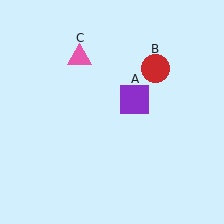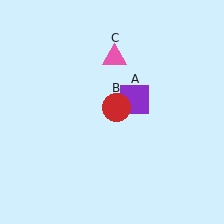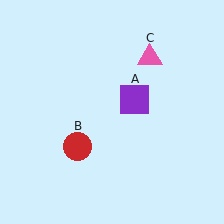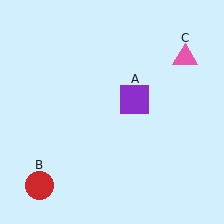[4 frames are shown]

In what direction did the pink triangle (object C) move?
The pink triangle (object C) moved right.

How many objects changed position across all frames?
2 objects changed position: red circle (object B), pink triangle (object C).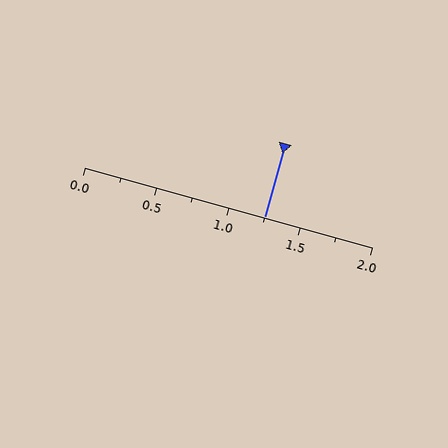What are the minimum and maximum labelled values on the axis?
The axis runs from 0.0 to 2.0.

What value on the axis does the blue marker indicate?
The marker indicates approximately 1.25.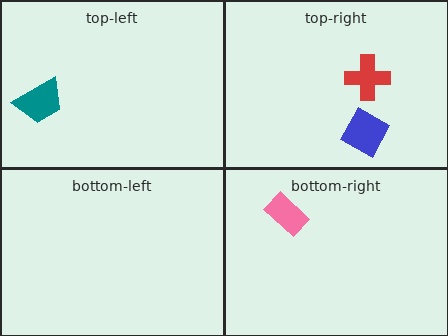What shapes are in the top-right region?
The blue square, the red cross.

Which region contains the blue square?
The top-right region.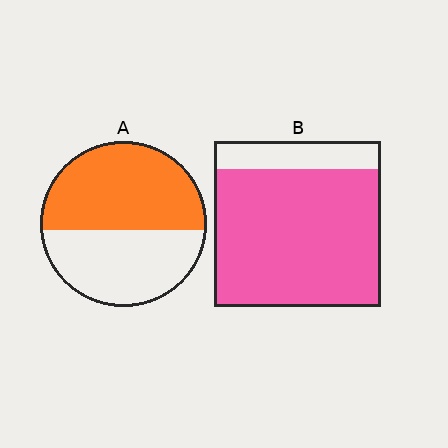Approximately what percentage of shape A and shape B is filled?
A is approximately 55% and B is approximately 85%.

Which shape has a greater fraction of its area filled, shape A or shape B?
Shape B.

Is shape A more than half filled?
Yes.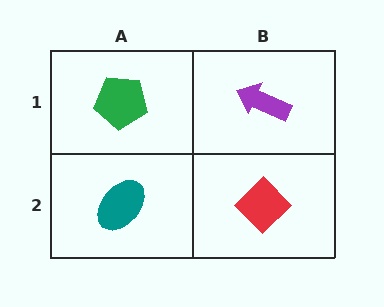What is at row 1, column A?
A green pentagon.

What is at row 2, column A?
A teal ellipse.